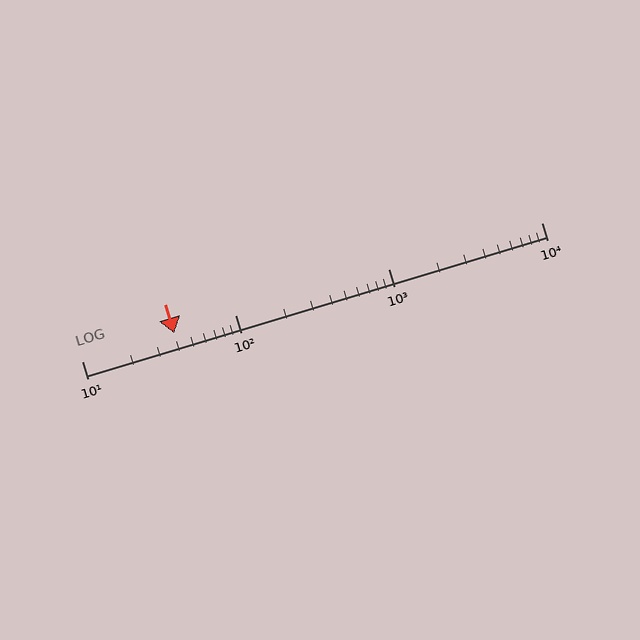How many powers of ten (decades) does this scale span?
The scale spans 3 decades, from 10 to 10000.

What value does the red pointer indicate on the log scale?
The pointer indicates approximately 40.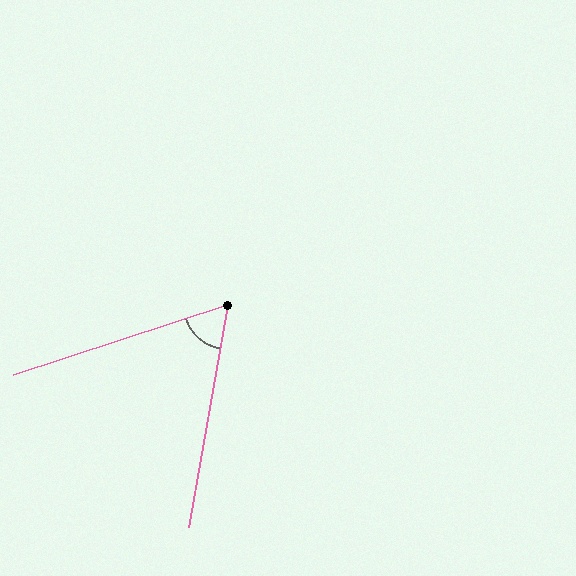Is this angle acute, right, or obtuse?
It is acute.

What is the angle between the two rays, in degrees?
Approximately 62 degrees.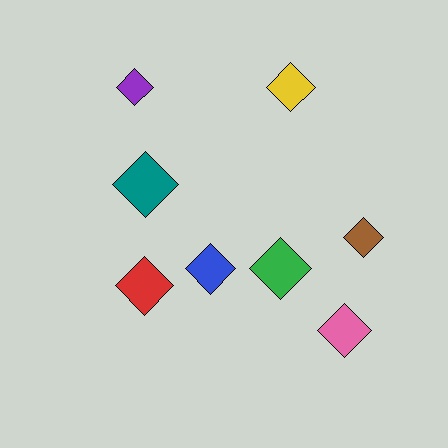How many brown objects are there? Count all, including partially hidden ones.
There is 1 brown object.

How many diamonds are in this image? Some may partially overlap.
There are 8 diamonds.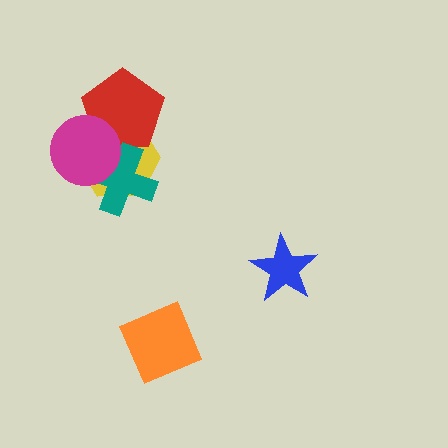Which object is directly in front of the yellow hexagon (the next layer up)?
The red pentagon is directly in front of the yellow hexagon.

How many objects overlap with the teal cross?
3 objects overlap with the teal cross.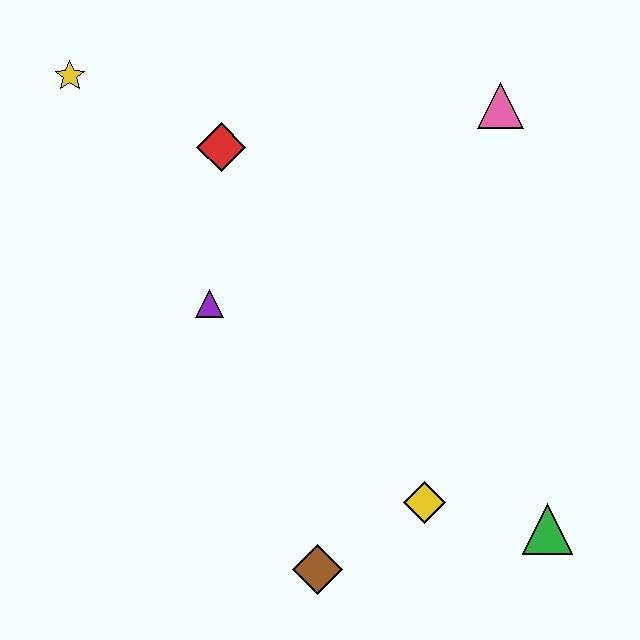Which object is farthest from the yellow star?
The green triangle is farthest from the yellow star.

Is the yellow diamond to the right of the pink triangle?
No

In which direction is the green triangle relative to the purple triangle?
The green triangle is to the right of the purple triangle.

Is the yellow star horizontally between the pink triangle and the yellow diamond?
No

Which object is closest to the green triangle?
The yellow diamond is closest to the green triangle.